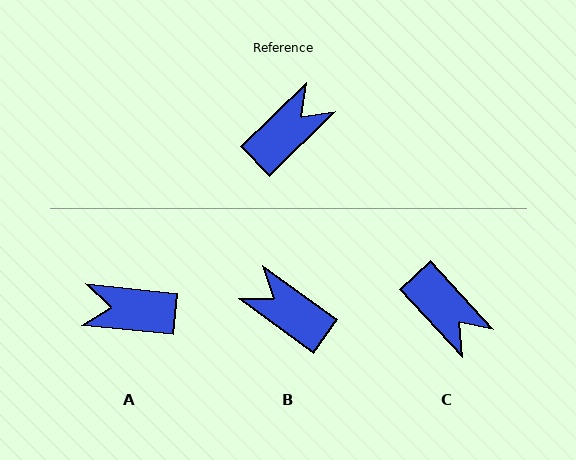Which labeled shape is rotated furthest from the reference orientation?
A, about 130 degrees away.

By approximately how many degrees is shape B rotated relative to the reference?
Approximately 100 degrees counter-clockwise.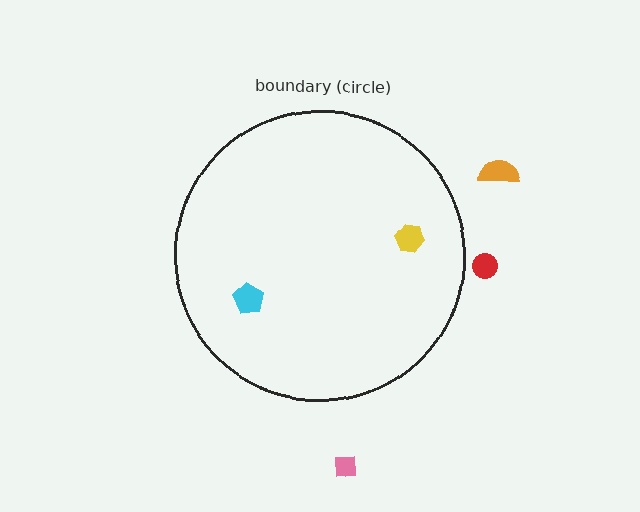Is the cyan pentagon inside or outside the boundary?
Inside.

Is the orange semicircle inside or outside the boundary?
Outside.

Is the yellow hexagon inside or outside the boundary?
Inside.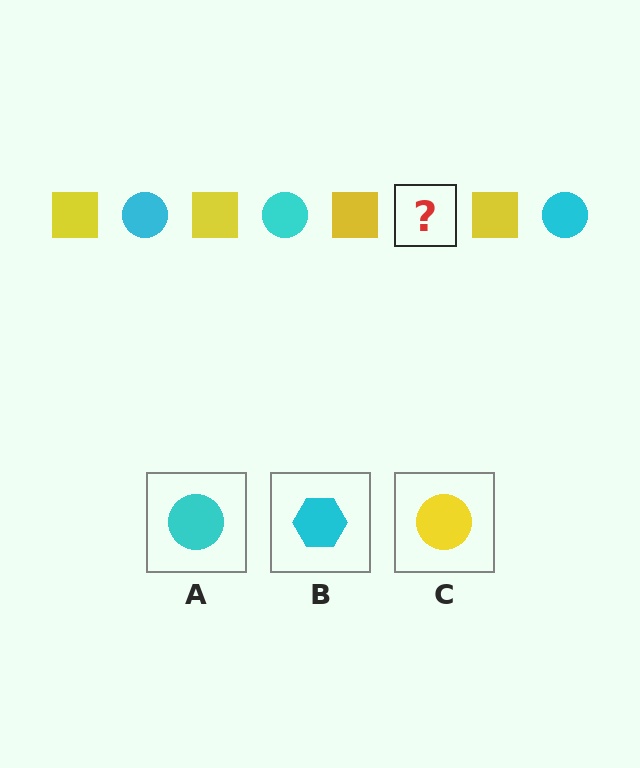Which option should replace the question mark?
Option A.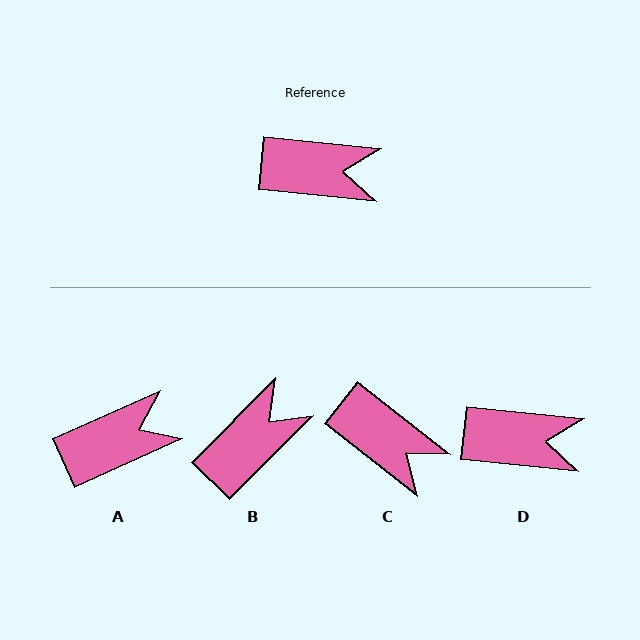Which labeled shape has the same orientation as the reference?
D.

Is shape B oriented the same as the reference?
No, it is off by about 51 degrees.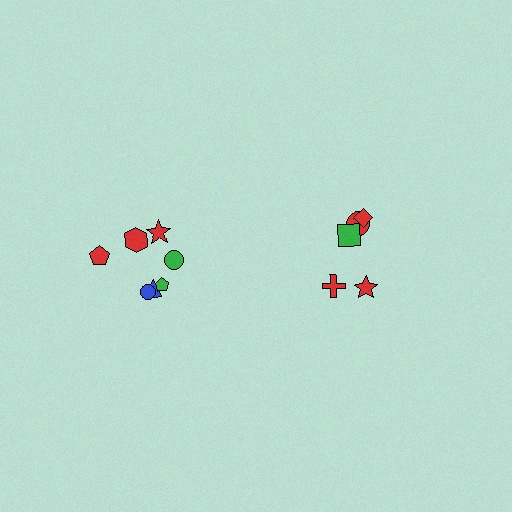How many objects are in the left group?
There are 7 objects.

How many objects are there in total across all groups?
There are 12 objects.